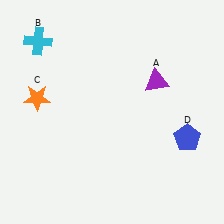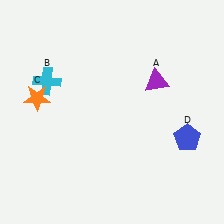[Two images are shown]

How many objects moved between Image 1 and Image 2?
1 object moved between the two images.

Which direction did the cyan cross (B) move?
The cyan cross (B) moved down.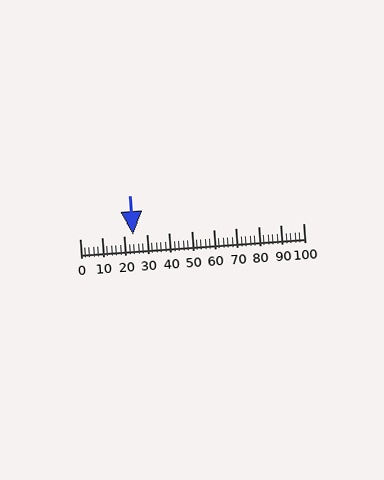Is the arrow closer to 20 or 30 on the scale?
The arrow is closer to 20.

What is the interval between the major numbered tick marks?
The major tick marks are spaced 10 units apart.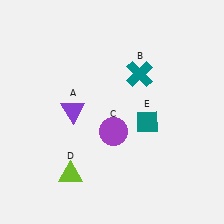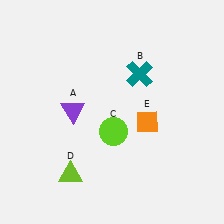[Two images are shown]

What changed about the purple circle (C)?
In Image 1, C is purple. In Image 2, it changed to lime.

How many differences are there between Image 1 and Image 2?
There are 2 differences between the two images.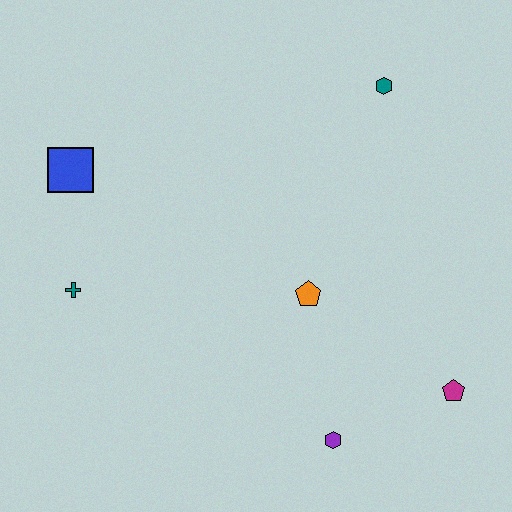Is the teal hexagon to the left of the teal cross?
No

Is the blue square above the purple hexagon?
Yes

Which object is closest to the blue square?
The teal cross is closest to the blue square.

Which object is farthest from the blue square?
The magenta pentagon is farthest from the blue square.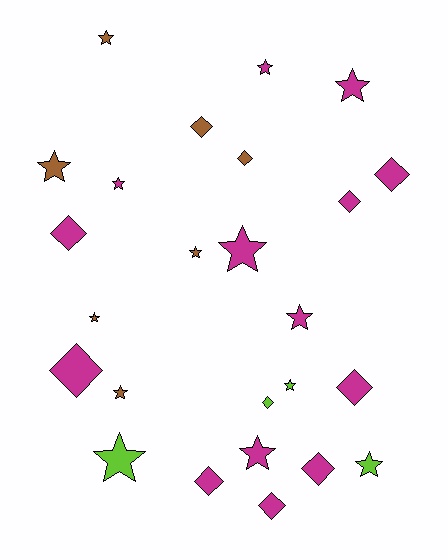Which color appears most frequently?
Magenta, with 14 objects.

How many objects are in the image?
There are 25 objects.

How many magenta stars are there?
There are 6 magenta stars.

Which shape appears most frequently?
Star, with 14 objects.